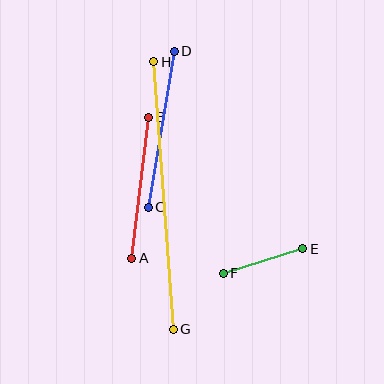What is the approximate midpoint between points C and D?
The midpoint is at approximately (161, 129) pixels.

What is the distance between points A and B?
The distance is approximately 142 pixels.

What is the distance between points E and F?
The distance is approximately 83 pixels.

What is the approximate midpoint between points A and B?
The midpoint is at approximately (140, 188) pixels.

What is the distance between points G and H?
The distance is approximately 268 pixels.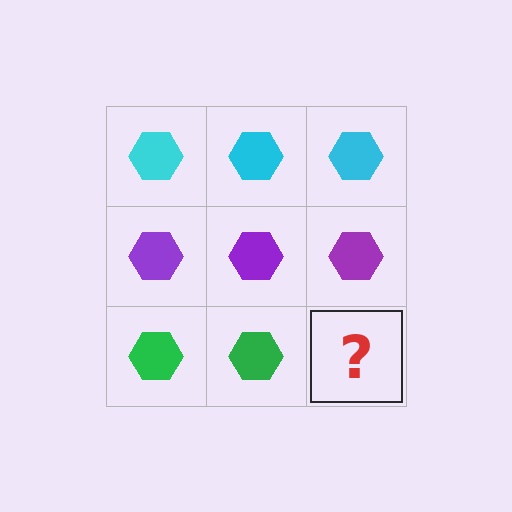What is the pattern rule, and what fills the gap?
The rule is that each row has a consistent color. The gap should be filled with a green hexagon.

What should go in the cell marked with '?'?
The missing cell should contain a green hexagon.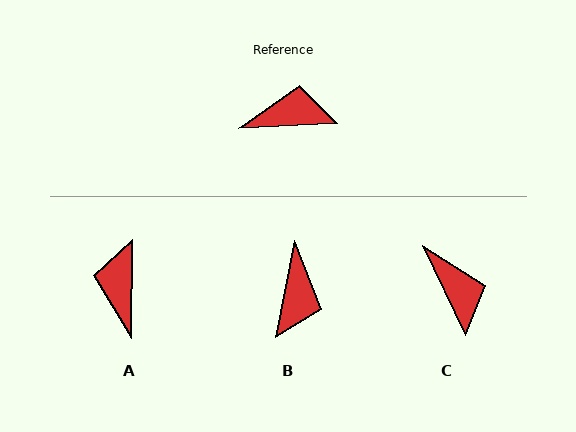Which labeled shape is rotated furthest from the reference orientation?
B, about 104 degrees away.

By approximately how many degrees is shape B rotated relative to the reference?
Approximately 104 degrees clockwise.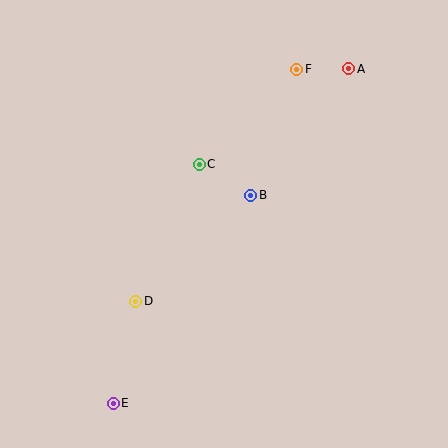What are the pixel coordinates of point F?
Point F is at (297, 69).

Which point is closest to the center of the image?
Point B at (251, 195) is closest to the center.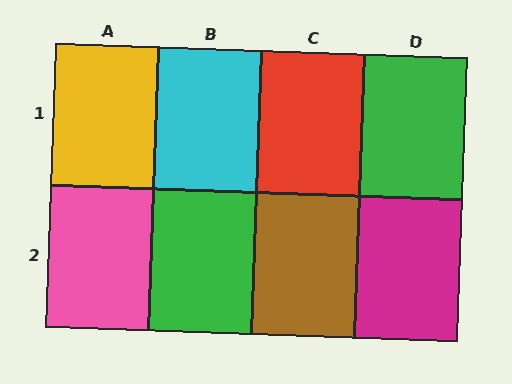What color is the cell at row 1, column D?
Green.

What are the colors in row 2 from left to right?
Pink, green, brown, magenta.